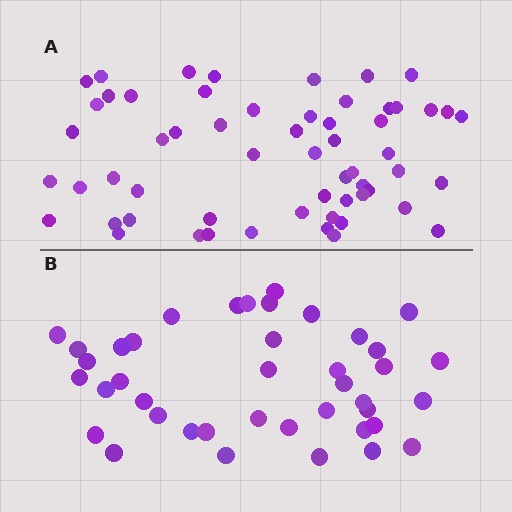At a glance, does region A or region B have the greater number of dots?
Region A (the top region) has more dots.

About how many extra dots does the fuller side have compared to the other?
Region A has approximately 15 more dots than region B.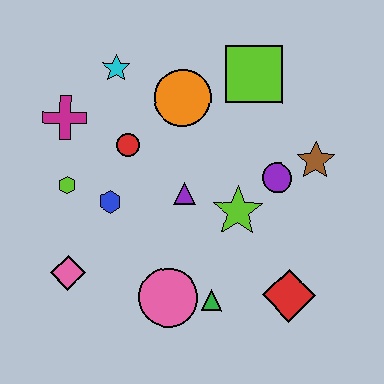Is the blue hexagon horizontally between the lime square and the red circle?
No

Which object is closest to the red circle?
The blue hexagon is closest to the red circle.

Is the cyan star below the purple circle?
No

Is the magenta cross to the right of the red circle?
No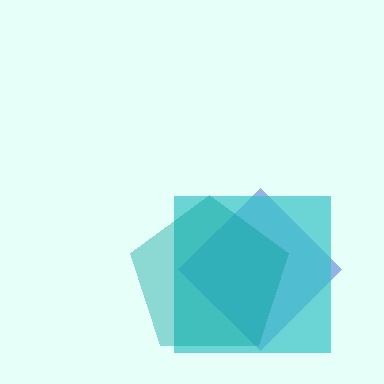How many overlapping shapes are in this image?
There are 3 overlapping shapes in the image.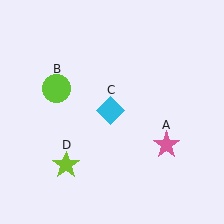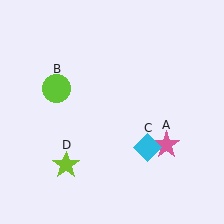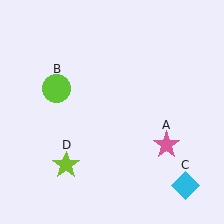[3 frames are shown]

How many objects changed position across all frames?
1 object changed position: cyan diamond (object C).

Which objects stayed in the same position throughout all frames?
Pink star (object A) and lime circle (object B) and lime star (object D) remained stationary.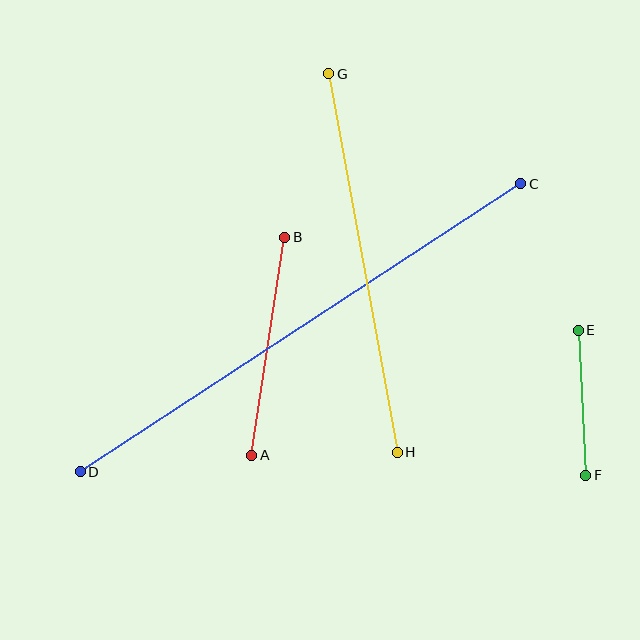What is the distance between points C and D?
The distance is approximately 526 pixels.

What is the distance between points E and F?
The distance is approximately 145 pixels.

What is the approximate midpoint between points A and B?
The midpoint is at approximately (268, 346) pixels.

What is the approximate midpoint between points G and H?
The midpoint is at approximately (363, 263) pixels.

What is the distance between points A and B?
The distance is approximately 220 pixels.